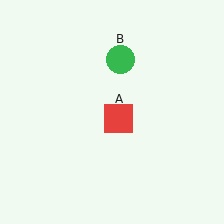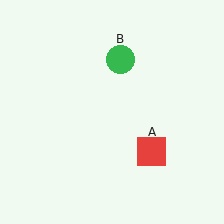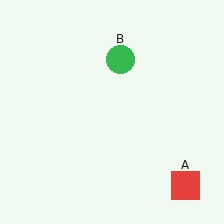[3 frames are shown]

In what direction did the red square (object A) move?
The red square (object A) moved down and to the right.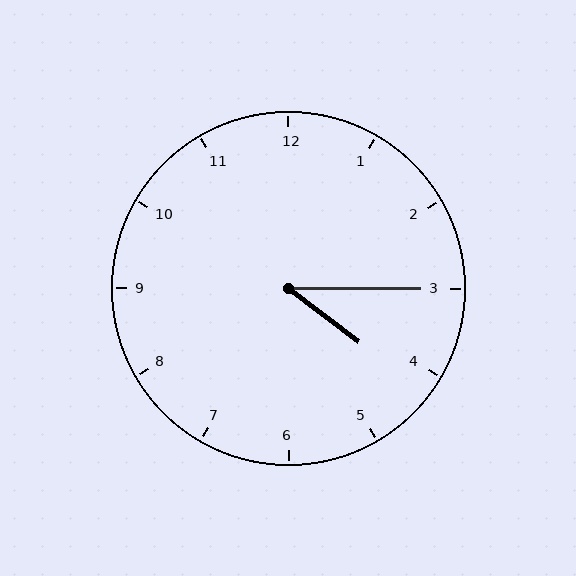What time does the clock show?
4:15.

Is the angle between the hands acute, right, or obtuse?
It is acute.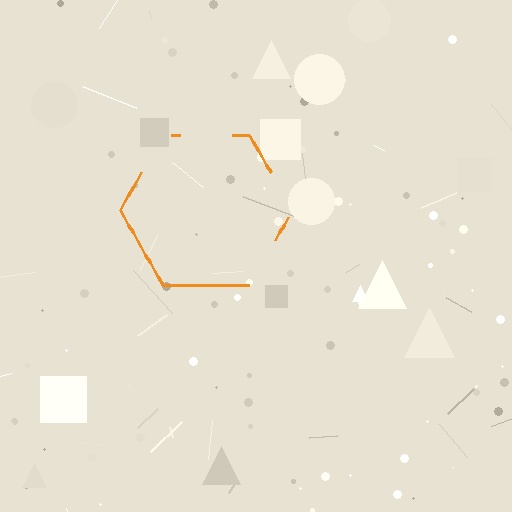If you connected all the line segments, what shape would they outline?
They would outline a hexagon.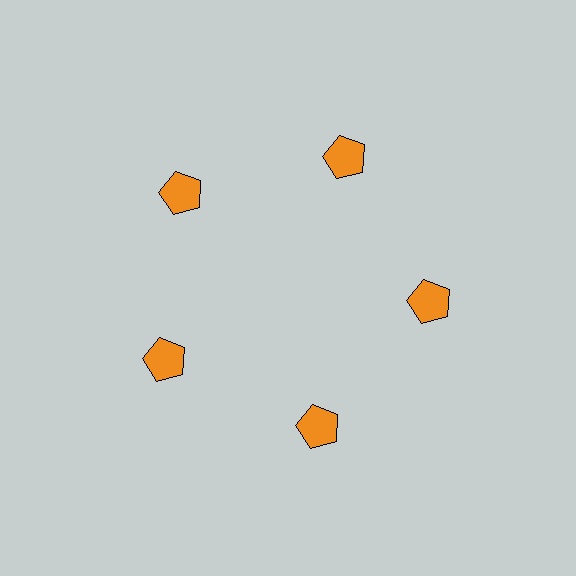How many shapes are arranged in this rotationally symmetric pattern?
There are 5 shapes, arranged in 5 groups of 1.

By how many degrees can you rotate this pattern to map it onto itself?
The pattern maps onto itself every 72 degrees of rotation.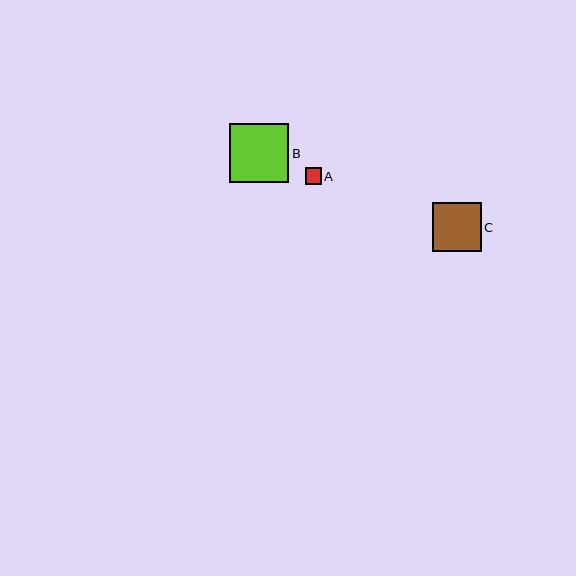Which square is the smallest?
Square A is the smallest with a size of approximately 16 pixels.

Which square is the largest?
Square B is the largest with a size of approximately 59 pixels.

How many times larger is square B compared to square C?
Square B is approximately 1.2 times the size of square C.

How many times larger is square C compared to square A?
Square C is approximately 3.0 times the size of square A.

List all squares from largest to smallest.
From largest to smallest: B, C, A.